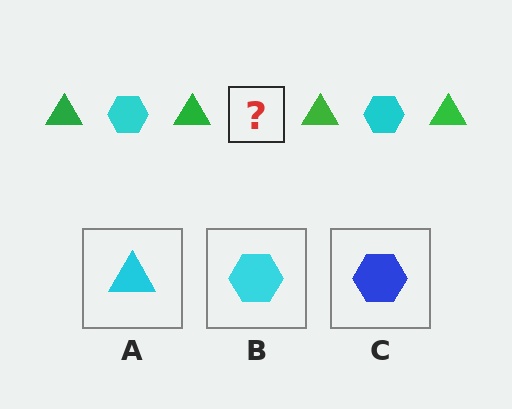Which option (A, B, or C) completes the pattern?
B.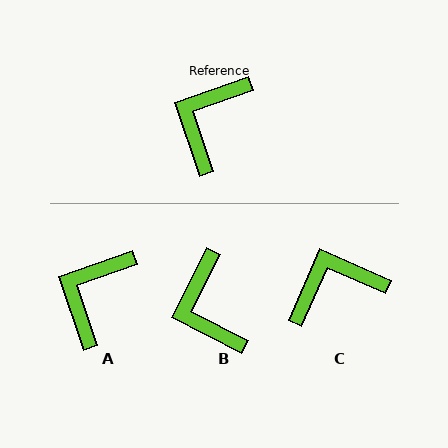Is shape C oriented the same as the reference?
No, it is off by about 43 degrees.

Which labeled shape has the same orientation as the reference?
A.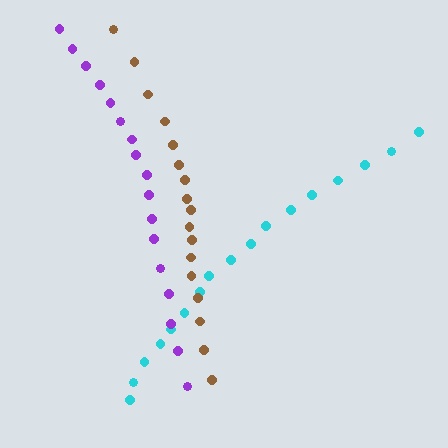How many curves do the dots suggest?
There are 3 distinct paths.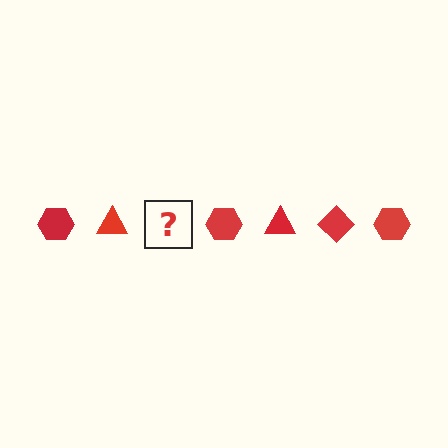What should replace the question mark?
The question mark should be replaced with a red diamond.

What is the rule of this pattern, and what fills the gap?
The rule is that the pattern cycles through hexagon, triangle, diamond shapes in red. The gap should be filled with a red diamond.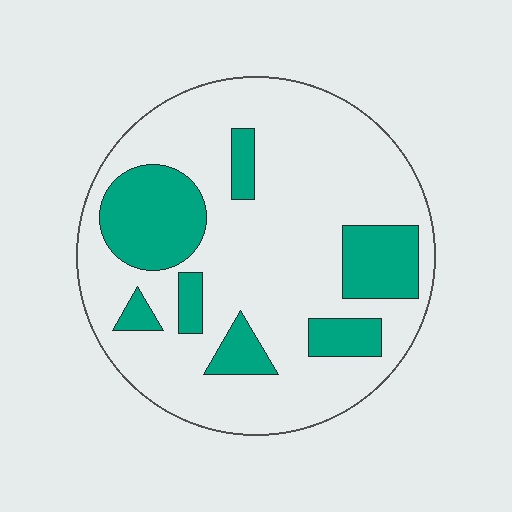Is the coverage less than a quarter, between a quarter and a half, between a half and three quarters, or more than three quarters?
Less than a quarter.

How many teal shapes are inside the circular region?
7.